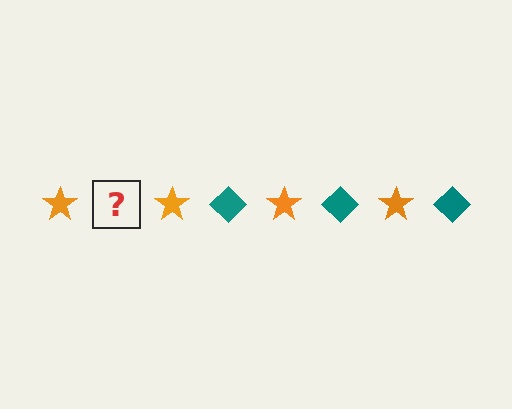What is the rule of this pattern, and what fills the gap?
The rule is that the pattern alternates between orange star and teal diamond. The gap should be filled with a teal diamond.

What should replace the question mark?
The question mark should be replaced with a teal diamond.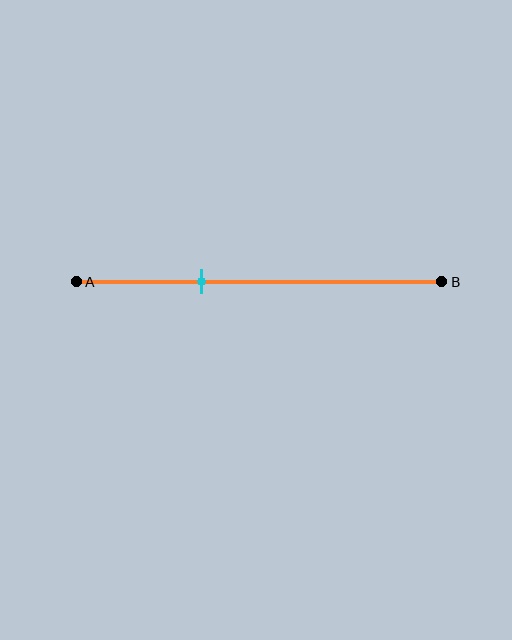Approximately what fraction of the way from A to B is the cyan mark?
The cyan mark is approximately 35% of the way from A to B.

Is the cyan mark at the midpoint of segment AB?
No, the mark is at about 35% from A, not at the 50% midpoint.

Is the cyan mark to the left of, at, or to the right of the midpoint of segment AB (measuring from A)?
The cyan mark is to the left of the midpoint of segment AB.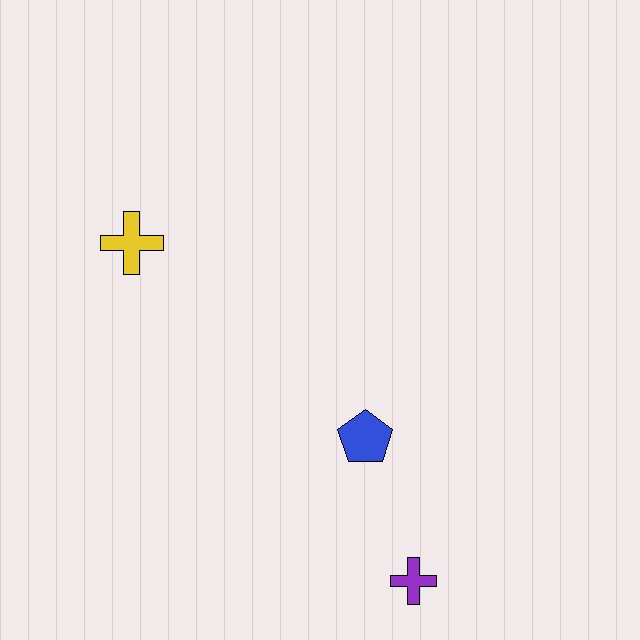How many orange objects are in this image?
There are no orange objects.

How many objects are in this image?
There are 3 objects.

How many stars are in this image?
There are no stars.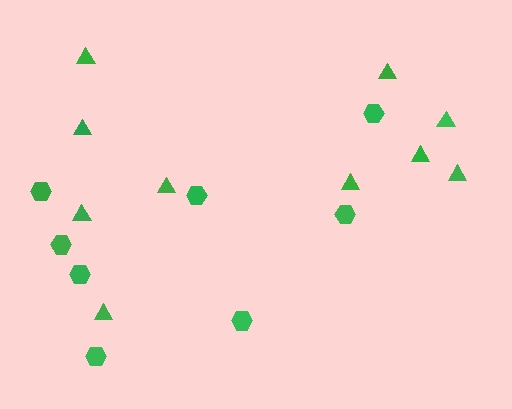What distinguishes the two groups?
There are 2 groups: one group of hexagons (8) and one group of triangles (10).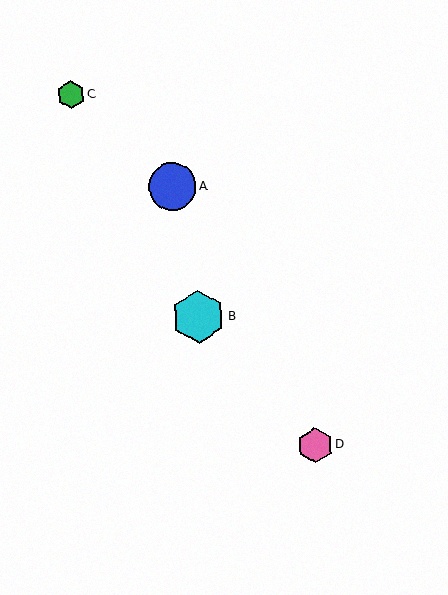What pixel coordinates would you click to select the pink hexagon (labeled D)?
Click at (315, 445) to select the pink hexagon D.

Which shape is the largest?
The cyan hexagon (labeled B) is the largest.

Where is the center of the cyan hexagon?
The center of the cyan hexagon is at (199, 317).